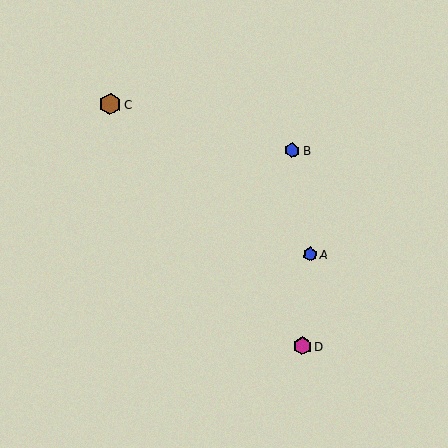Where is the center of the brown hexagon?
The center of the brown hexagon is at (110, 104).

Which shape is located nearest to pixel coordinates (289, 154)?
The blue hexagon (labeled B) at (292, 150) is nearest to that location.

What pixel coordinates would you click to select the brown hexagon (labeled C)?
Click at (110, 104) to select the brown hexagon C.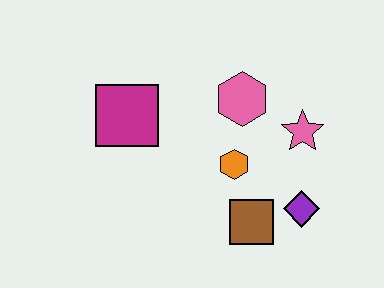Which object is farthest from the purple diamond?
The magenta square is farthest from the purple diamond.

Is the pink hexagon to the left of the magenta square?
No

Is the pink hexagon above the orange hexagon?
Yes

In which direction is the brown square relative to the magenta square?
The brown square is to the right of the magenta square.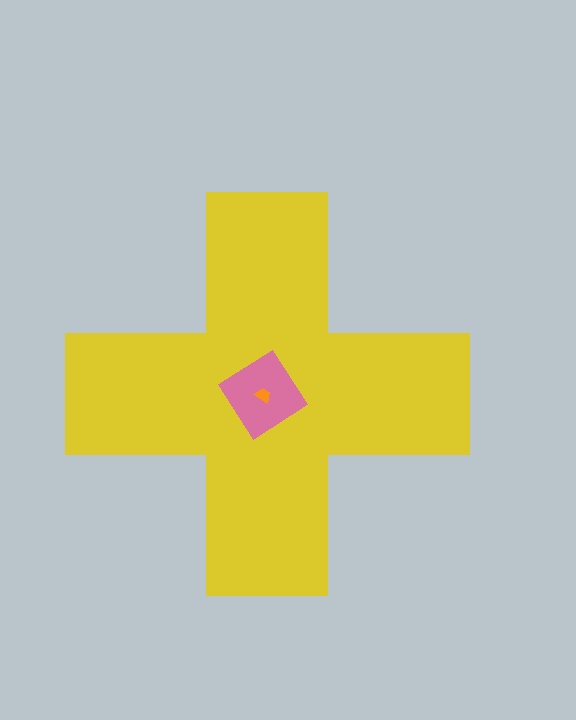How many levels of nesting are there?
3.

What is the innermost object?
The orange trapezoid.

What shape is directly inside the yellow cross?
The pink diamond.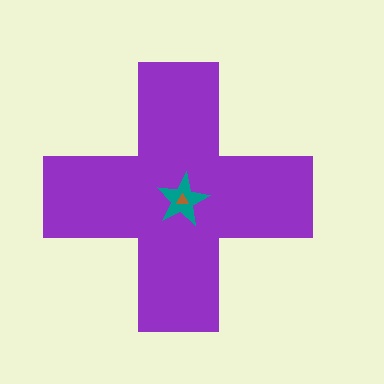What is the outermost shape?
The purple cross.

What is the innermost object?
The brown triangle.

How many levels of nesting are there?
3.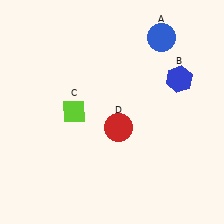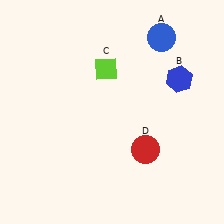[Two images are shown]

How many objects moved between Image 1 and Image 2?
2 objects moved between the two images.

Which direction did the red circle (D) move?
The red circle (D) moved right.